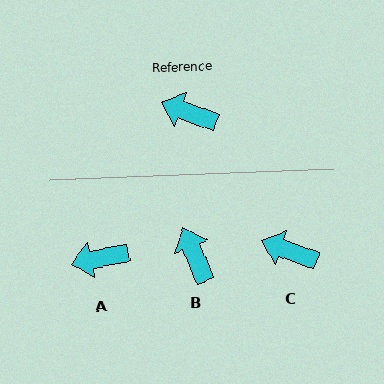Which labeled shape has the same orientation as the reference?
C.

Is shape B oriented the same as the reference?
No, it is off by about 48 degrees.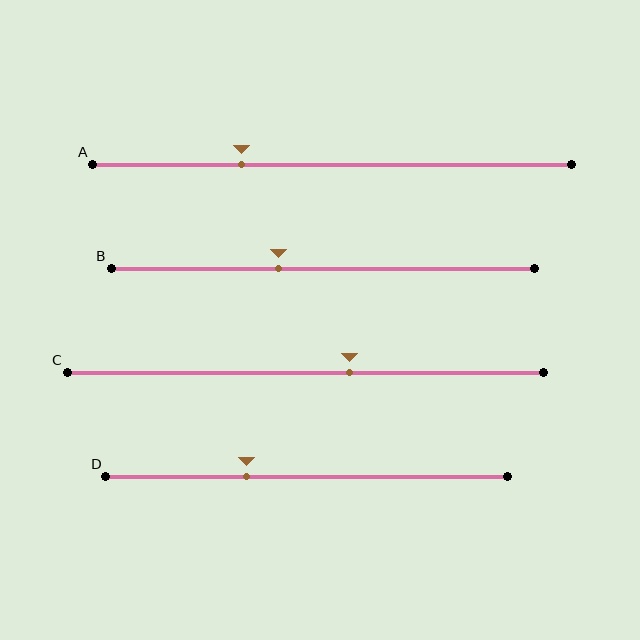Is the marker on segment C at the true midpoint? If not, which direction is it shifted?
No, the marker on segment C is shifted to the right by about 9% of the segment length.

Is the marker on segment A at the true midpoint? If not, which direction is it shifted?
No, the marker on segment A is shifted to the left by about 19% of the segment length.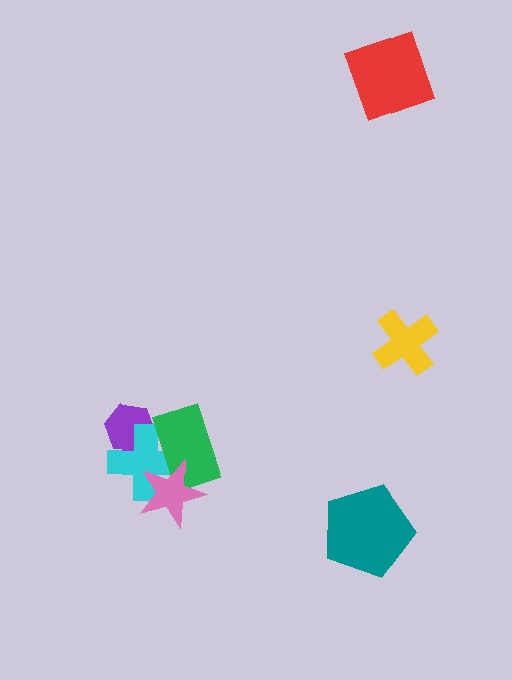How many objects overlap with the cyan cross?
3 objects overlap with the cyan cross.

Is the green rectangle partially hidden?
Yes, it is partially covered by another shape.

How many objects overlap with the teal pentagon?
0 objects overlap with the teal pentagon.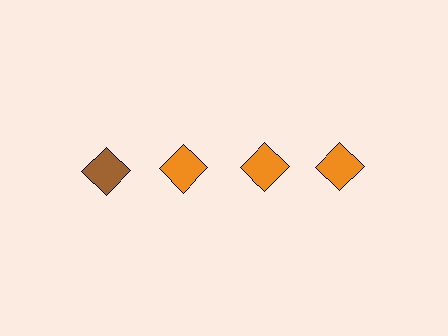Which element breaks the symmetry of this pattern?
The brown diamond in the top row, leftmost column breaks the symmetry. All other shapes are orange diamonds.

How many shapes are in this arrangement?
There are 4 shapes arranged in a grid pattern.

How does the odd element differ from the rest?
It has a different color: brown instead of orange.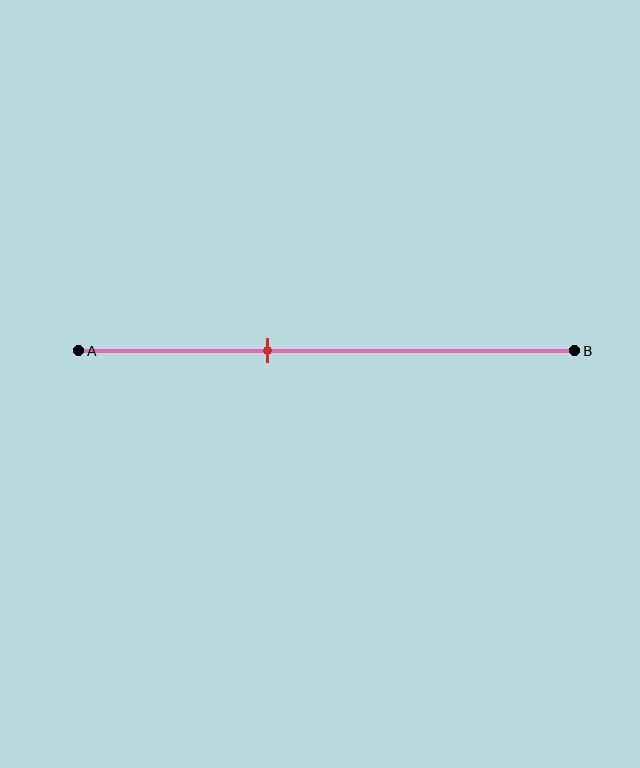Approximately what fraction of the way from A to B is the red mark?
The red mark is approximately 40% of the way from A to B.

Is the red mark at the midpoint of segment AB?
No, the mark is at about 40% from A, not at the 50% midpoint.